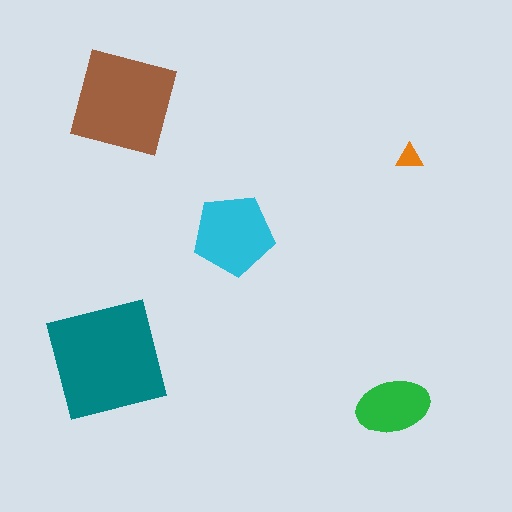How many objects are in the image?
There are 5 objects in the image.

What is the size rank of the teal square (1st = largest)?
1st.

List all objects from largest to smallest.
The teal square, the brown square, the cyan pentagon, the green ellipse, the orange triangle.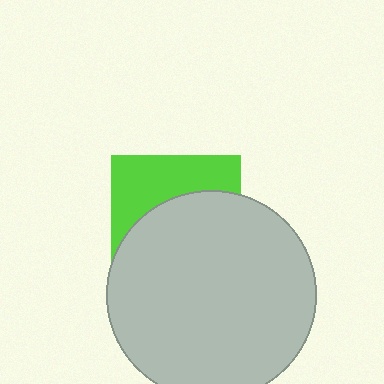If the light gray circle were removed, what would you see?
You would see the complete lime square.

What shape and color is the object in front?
The object in front is a light gray circle.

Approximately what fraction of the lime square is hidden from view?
Roughly 62% of the lime square is hidden behind the light gray circle.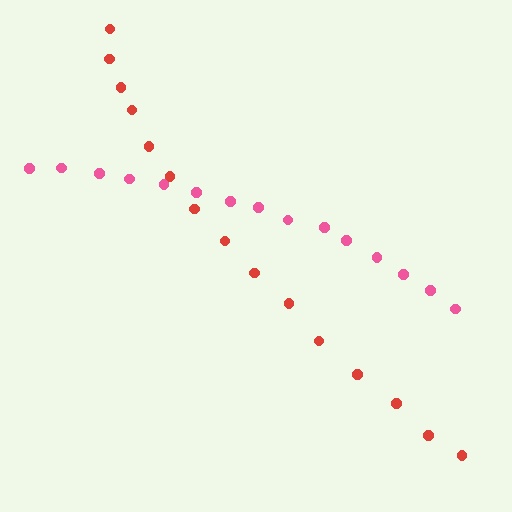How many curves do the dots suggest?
There are 2 distinct paths.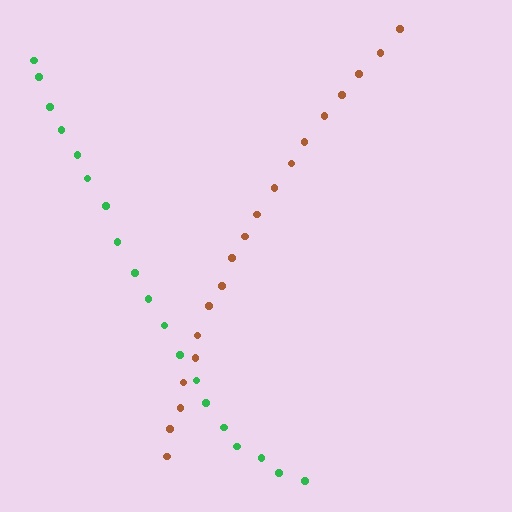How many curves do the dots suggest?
There are 2 distinct paths.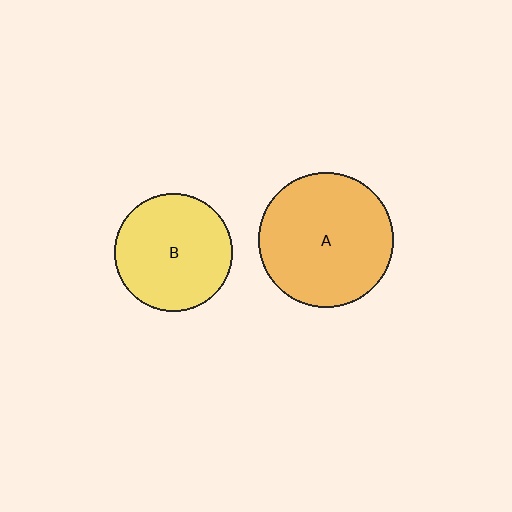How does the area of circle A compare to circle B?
Approximately 1.3 times.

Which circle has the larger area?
Circle A (orange).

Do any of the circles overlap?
No, none of the circles overlap.